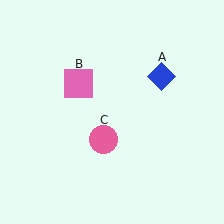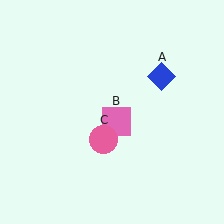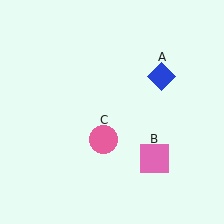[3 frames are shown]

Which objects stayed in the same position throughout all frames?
Blue diamond (object A) and pink circle (object C) remained stationary.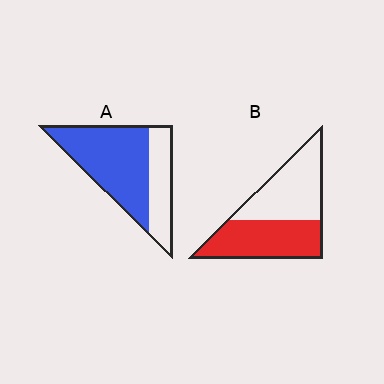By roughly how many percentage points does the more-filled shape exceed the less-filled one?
By roughly 20 percentage points (A over B).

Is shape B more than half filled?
Roughly half.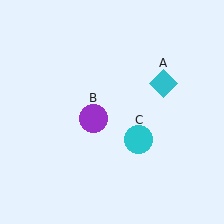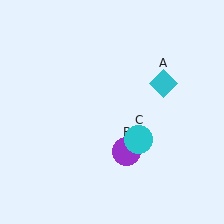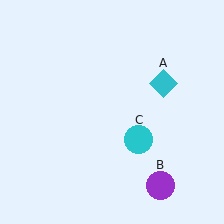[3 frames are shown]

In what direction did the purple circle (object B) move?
The purple circle (object B) moved down and to the right.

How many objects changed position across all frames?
1 object changed position: purple circle (object B).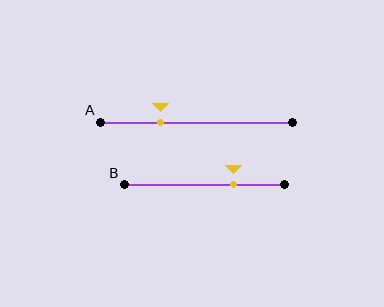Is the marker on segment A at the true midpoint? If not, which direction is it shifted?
No, the marker on segment A is shifted to the left by about 19% of the segment length.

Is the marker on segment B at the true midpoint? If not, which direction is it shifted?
No, the marker on segment B is shifted to the right by about 18% of the segment length.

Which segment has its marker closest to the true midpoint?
Segment B has its marker closest to the true midpoint.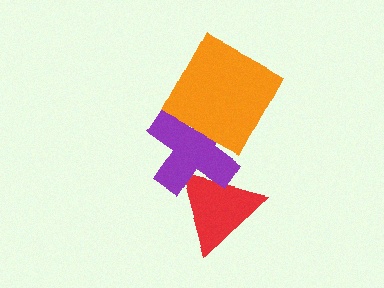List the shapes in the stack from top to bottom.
From top to bottom: the orange square, the purple cross, the red triangle.